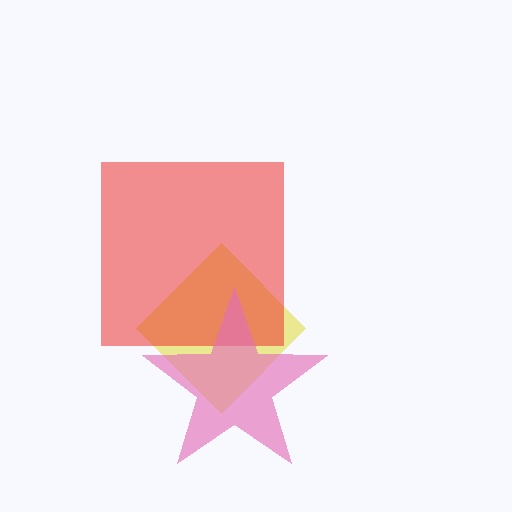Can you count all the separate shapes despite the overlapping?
Yes, there are 3 separate shapes.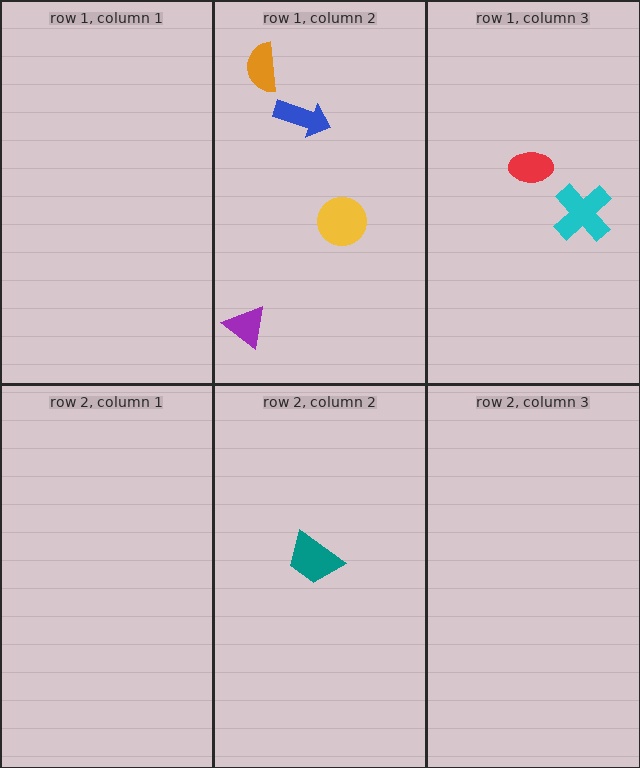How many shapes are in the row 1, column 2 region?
4.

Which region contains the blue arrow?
The row 1, column 2 region.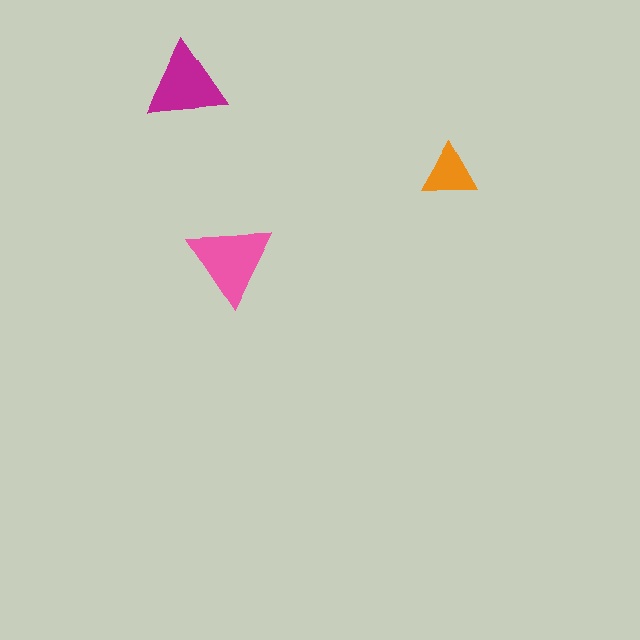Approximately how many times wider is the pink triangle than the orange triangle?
About 1.5 times wider.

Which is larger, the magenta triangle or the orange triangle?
The magenta one.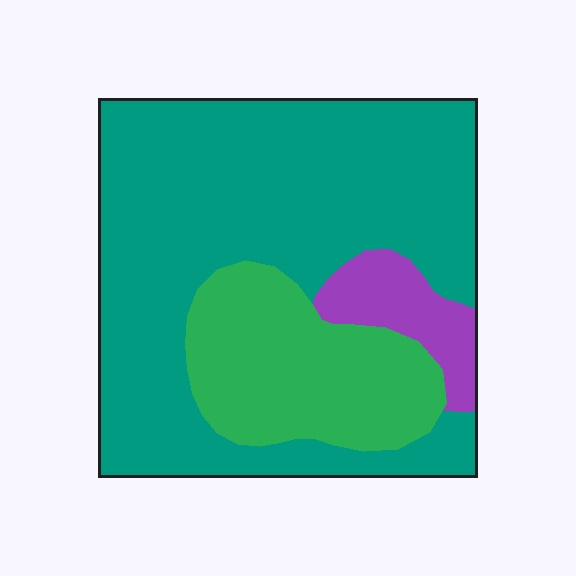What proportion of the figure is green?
Green covers 24% of the figure.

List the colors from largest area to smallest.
From largest to smallest: teal, green, purple.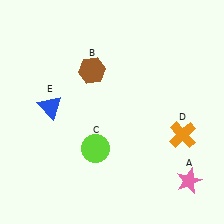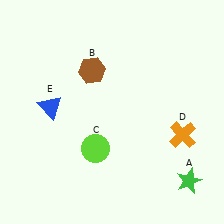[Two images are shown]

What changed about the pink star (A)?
In Image 1, A is pink. In Image 2, it changed to green.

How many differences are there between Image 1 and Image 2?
There is 1 difference between the two images.